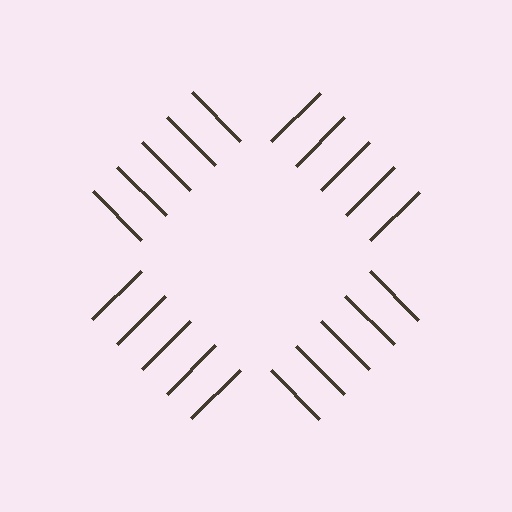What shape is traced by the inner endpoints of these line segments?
An illusory square — the line segments terminate on its edges but no continuous stroke is drawn.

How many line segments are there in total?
20 — 5 along each of the 4 edges.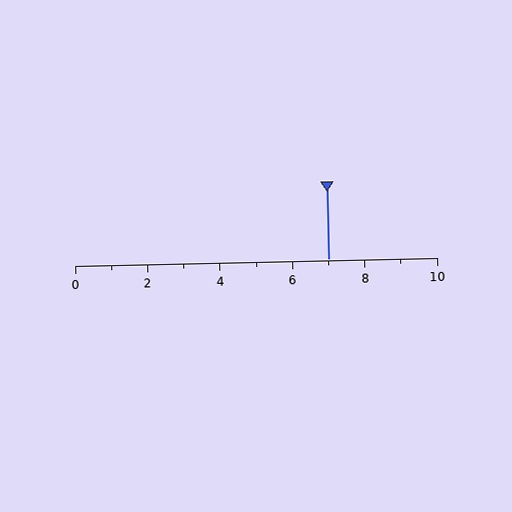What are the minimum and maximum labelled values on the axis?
The axis runs from 0 to 10.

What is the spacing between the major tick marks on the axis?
The major ticks are spaced 2 apart.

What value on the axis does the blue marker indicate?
The marker indicates approximately 7.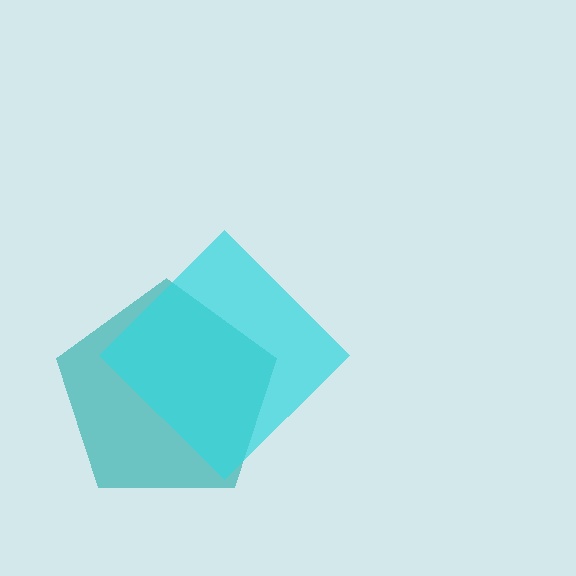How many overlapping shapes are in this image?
There are 2 overlapping shapes in the image.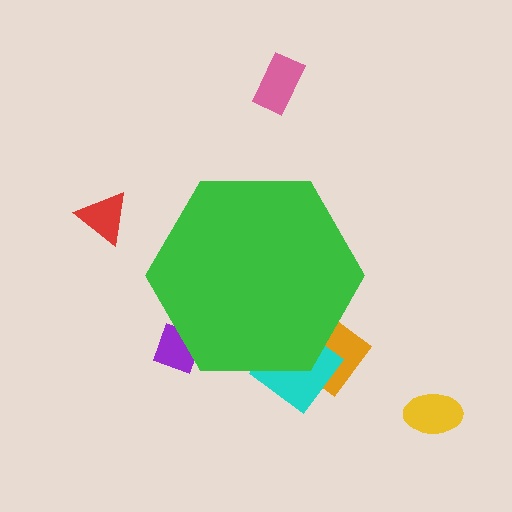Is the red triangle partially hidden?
No, the red triangle is fully visible.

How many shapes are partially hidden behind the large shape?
3 shapes are partially hidden.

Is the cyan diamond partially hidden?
Yes, the cyan diamond is partially hidden behind the green hexagon.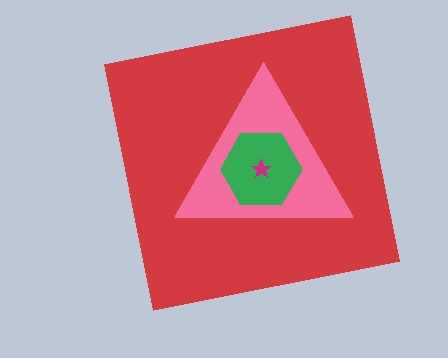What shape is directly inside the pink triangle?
The green hexagon.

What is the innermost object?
The magenta star.